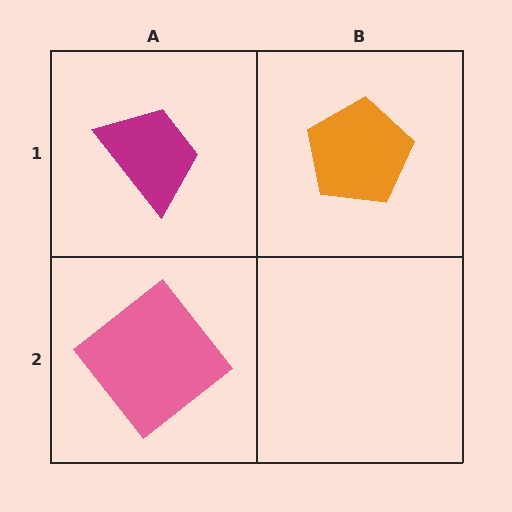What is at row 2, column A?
A pink diamond.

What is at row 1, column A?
A magenta trapezoid.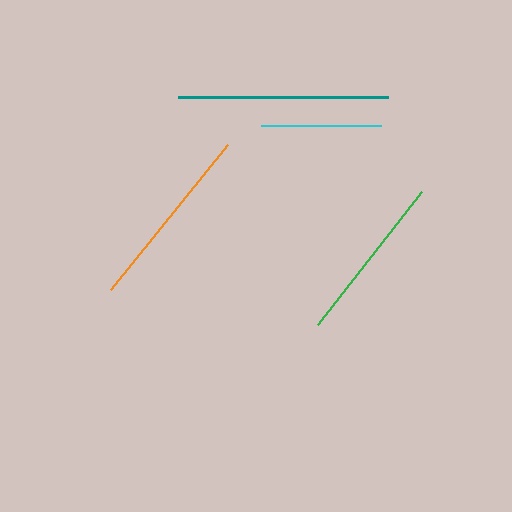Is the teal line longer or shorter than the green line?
The teal line is longer than the green line.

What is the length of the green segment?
The green segment is approximately 169 pixels long.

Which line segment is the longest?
The teal line is the longest at approximately 210 pixels.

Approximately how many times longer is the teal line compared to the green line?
The teal line is approximately 1.2 times the length of the green line.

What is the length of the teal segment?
The teal segment is approximately 210 pixels long.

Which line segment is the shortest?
The cyan line is the shortest at approximately 120 pixels.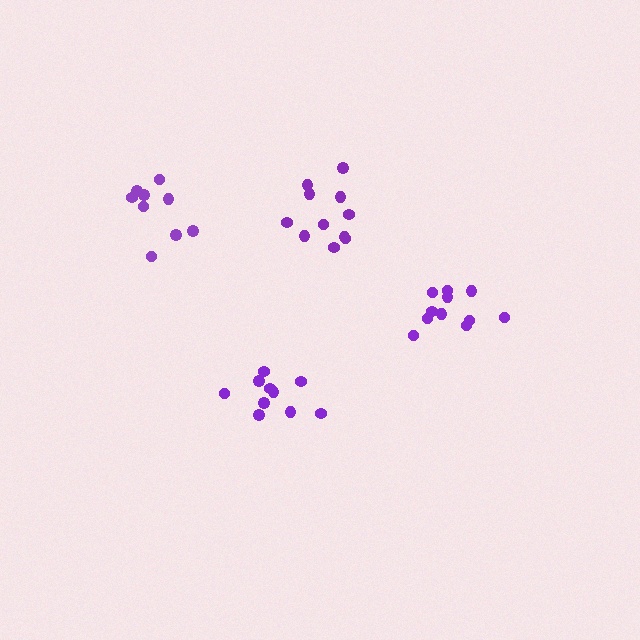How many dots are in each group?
Group 1: 10 dots, Group 2: 9 dots, Group 3: 11 dots, Group 4: 11 dots (41 total).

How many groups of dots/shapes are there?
There are 4 groups.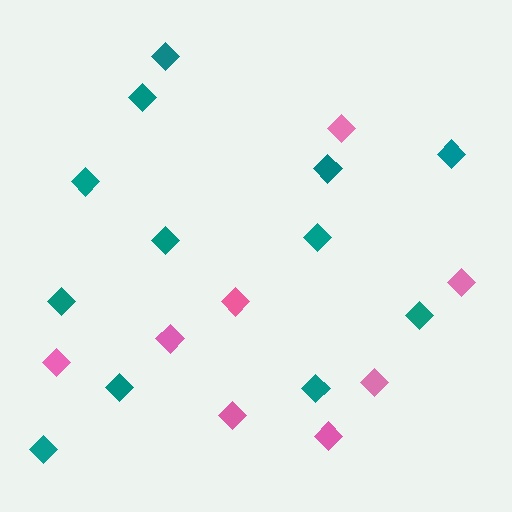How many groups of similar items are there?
There are 2 groups: one group of teal diamonds (12) and one group of pink diamonds (8).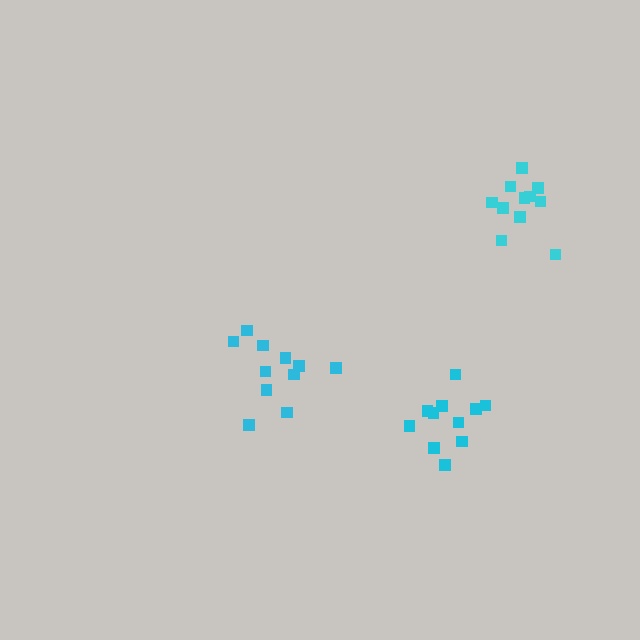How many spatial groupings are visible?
There are 3 spatial groupings.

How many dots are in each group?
Group 1: 11 dots, Group 2: 11 dots, Group 3: 11 dots (33 total).